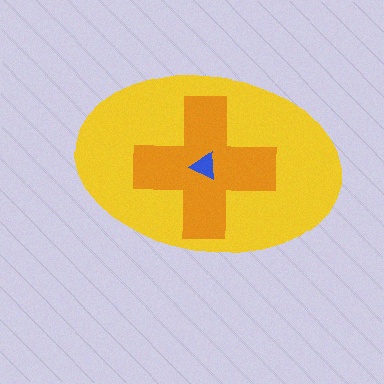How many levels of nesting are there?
3.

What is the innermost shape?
The blue triangle.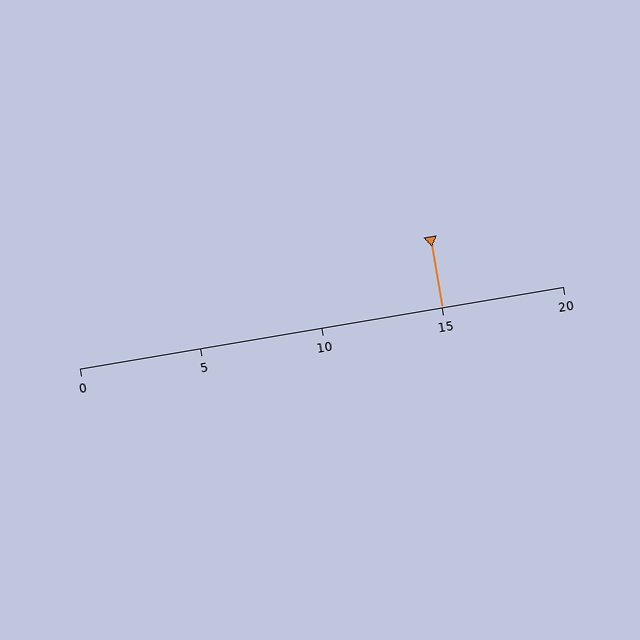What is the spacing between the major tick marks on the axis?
The major ticks are spaced 5 apart.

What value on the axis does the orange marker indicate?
The marker indicates approximately 15.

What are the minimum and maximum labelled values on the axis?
The axis runs from 0 to 20.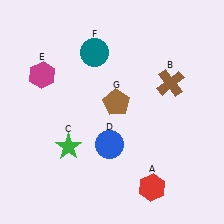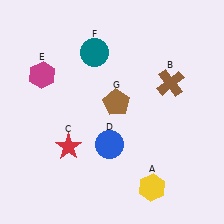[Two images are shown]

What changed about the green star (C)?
In Image 1, C is green. In Image 2, it changed to red.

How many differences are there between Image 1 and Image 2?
There are 2 differences between the two images.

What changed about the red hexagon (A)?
In Image 1, A is red. In Image 2, it changed to yellow.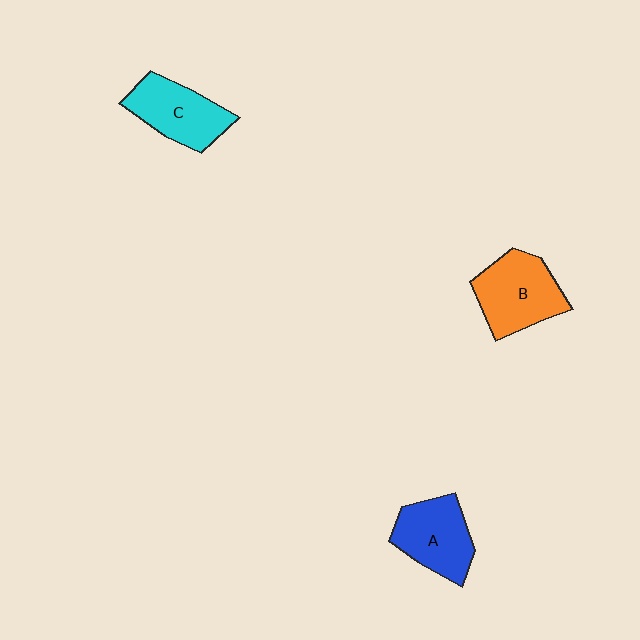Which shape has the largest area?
Shape B (orange).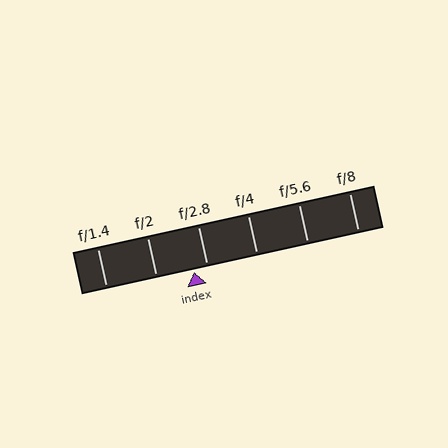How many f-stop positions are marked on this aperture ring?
There are 6 f-stop positions marked.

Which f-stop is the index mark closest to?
The index mark is closest to f/2.8.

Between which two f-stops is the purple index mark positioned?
The index mark is between f/2 and f/2.8.